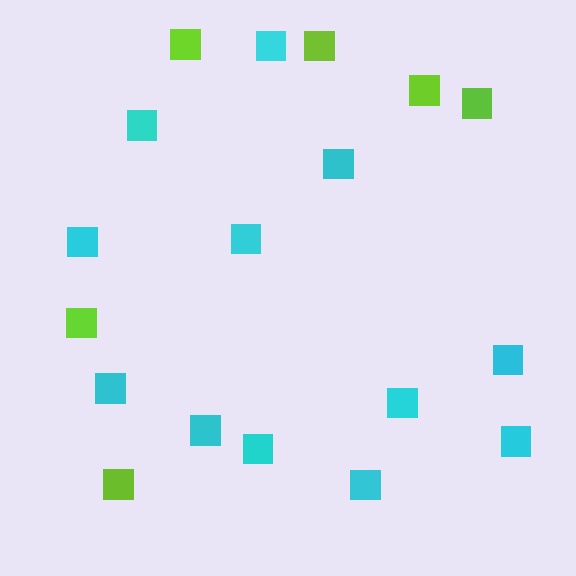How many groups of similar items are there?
There are 2 groups: one group of lime squares (6) and one group of cyan squares (12).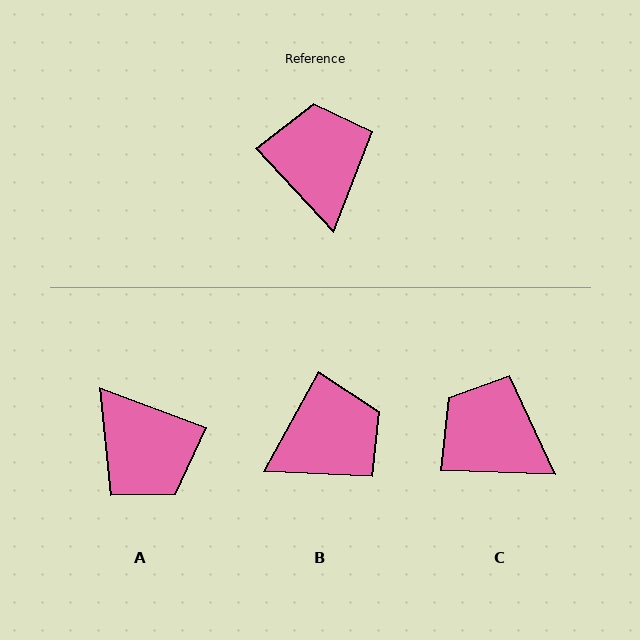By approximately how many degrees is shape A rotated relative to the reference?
Approximately 153 degrees clockwise.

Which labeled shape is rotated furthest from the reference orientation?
A, about 153 degrees away.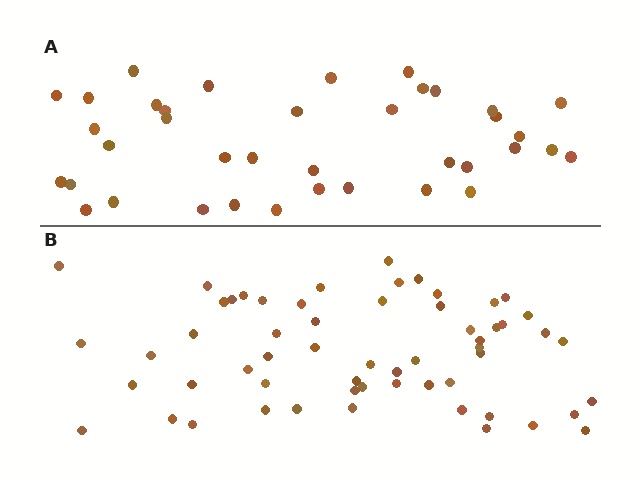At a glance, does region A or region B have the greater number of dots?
Region B (the bottom region) has more dots.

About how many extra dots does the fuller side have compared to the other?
Region B has approximately 20 more dots than region A.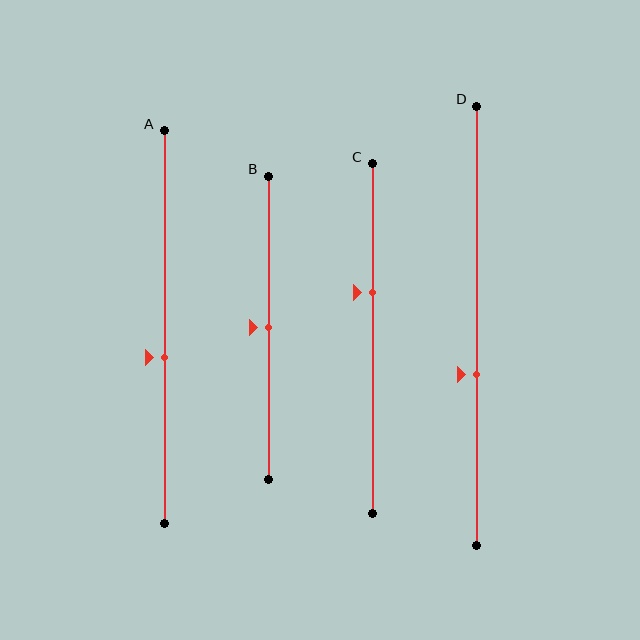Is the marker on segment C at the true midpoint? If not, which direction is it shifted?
No, the marker on segment C is shifted upward by about 13% of the segment length.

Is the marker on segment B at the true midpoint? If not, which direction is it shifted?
Yes, the marker on segment B is at the true midpoint.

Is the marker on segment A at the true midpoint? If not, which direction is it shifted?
No, the marker on segment A is shifted downward by about 8% of the segment length.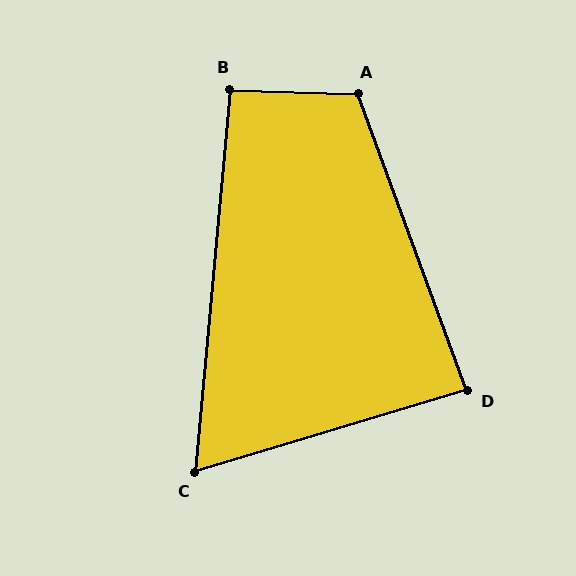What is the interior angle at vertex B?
Approximately 94 degrees (approximately right).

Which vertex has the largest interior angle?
A, at approximately 112 degrees.